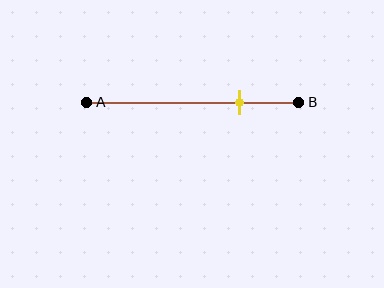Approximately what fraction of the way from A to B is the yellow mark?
The yellow mark is approximately 70% of the way from A to B.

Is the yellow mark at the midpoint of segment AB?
No, the mark is at about 70% from A, not at the 50% midpoint.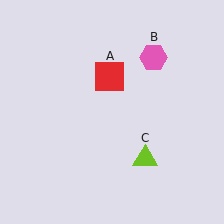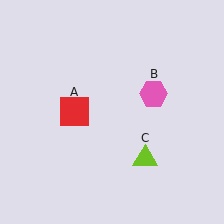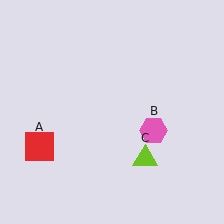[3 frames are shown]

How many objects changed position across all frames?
2 objects changed position: red square (object A), pink hexagon (object B).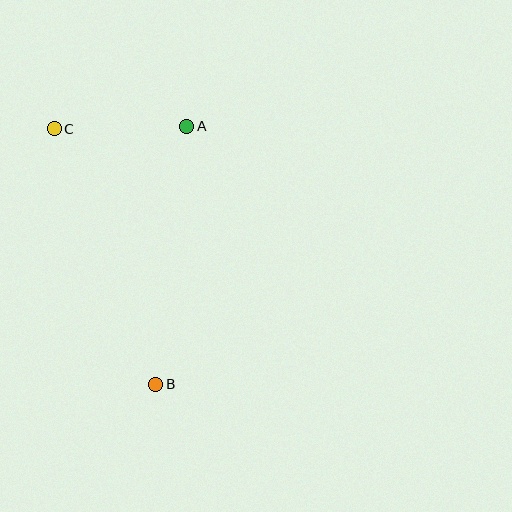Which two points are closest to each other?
Points A and C are closest to each other.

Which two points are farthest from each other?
Points B and C are farthest from each other.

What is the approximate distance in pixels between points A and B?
The distance between A and B is approximately 260 pixels.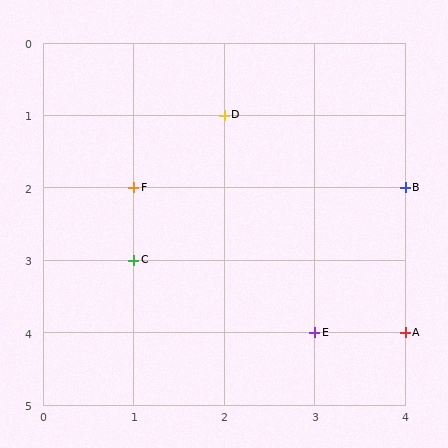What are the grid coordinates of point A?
Point A is at grid coordinates (4, 4).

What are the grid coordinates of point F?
Point F is at grid coordinates (1, 2).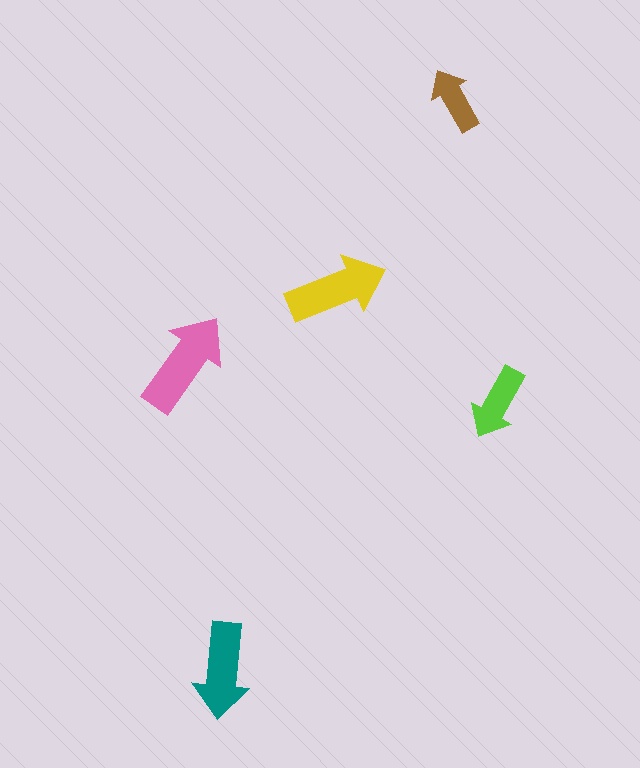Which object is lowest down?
The teal arrow is bottommost.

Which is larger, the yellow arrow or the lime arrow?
The yellow one.